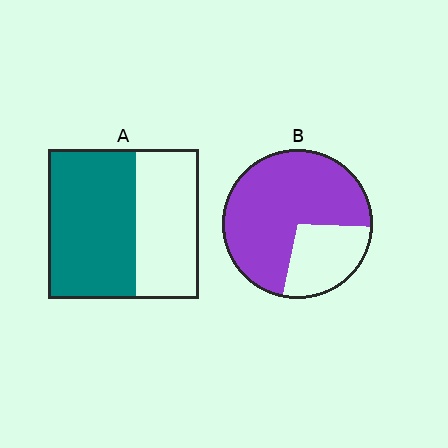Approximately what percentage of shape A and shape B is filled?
A is approximately 60% and B is approximately 70%.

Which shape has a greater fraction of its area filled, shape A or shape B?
Shape B.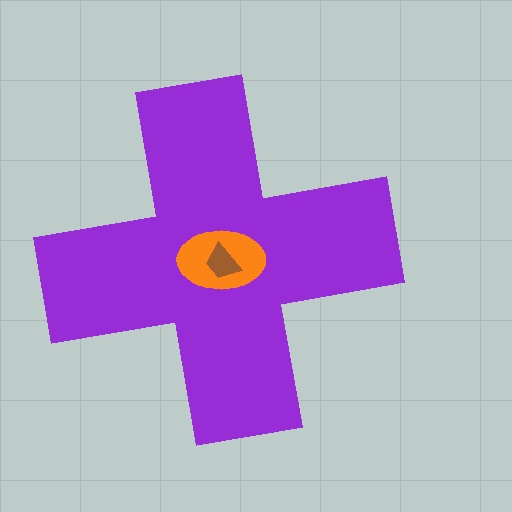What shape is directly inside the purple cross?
The orange ellipse.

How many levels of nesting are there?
3.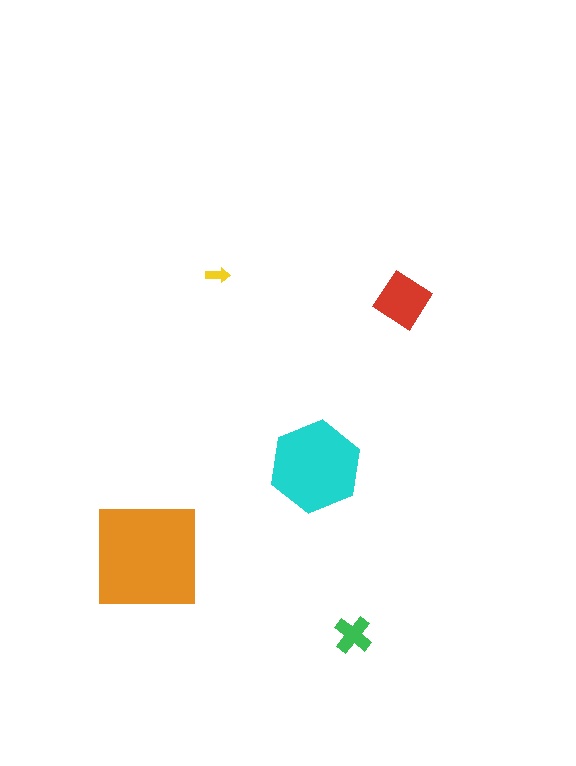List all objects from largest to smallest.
The orange square, the cyan hexagon, the red diamond, the green cross, the yellow arrow.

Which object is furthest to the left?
The orange square is leftmost.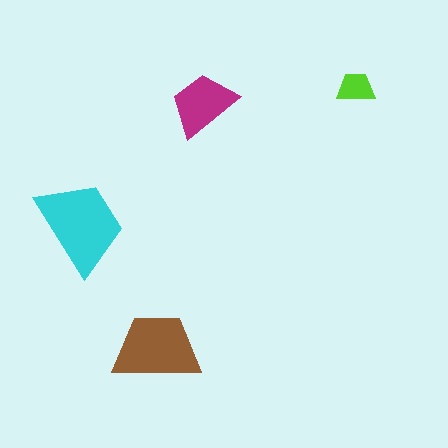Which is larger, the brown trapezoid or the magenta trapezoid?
The brown one.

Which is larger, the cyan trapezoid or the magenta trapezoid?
The cyan one.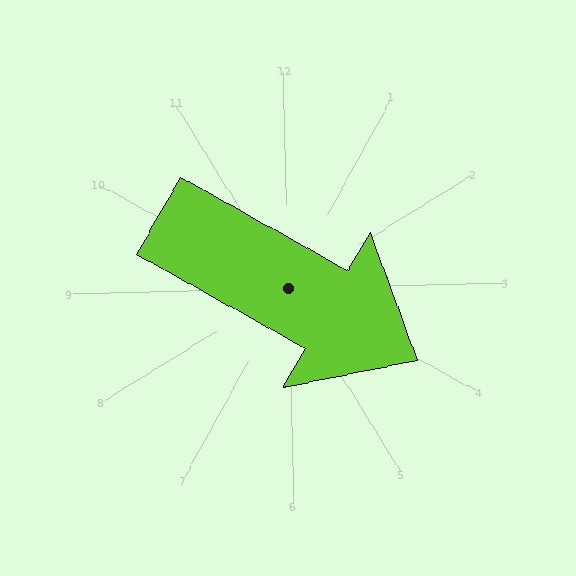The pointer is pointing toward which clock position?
Roughly 4 o'clock.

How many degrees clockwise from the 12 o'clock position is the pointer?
Approximately 121 degrees.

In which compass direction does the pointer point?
Southeast.